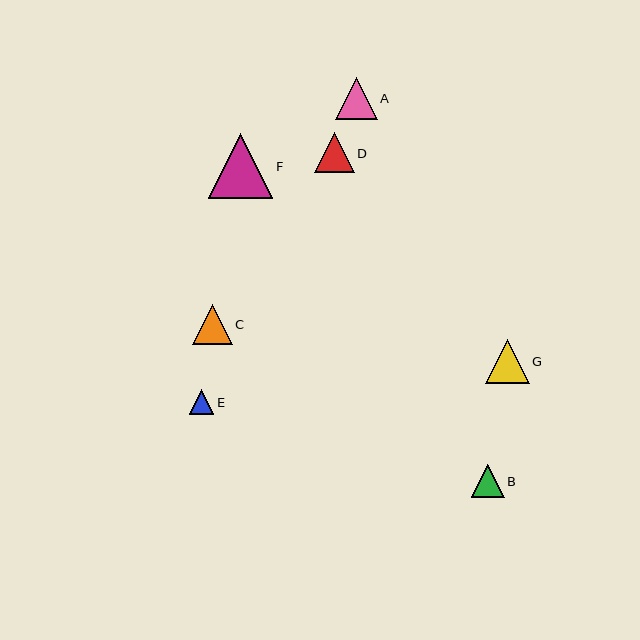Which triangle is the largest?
Triangle F is the largest with a size of approximately 64 pixels.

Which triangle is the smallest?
Triangle E is the smallest with a size of approximately 25 pixels.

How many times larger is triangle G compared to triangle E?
Triangle G is approximately 1.8 times the size of triangle E.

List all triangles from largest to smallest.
From largest to smallest: F, G, A, C, D, B, E.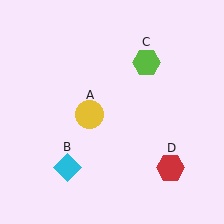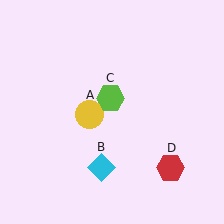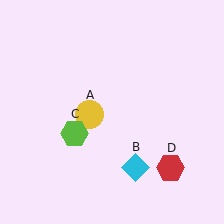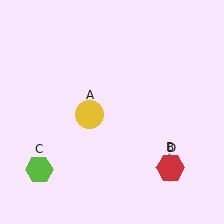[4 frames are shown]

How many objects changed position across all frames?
2 objects changed position: cyan diamond (object B), lime hexagon (object C).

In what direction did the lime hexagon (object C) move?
The lime hexagon (object C) moved down and to the left.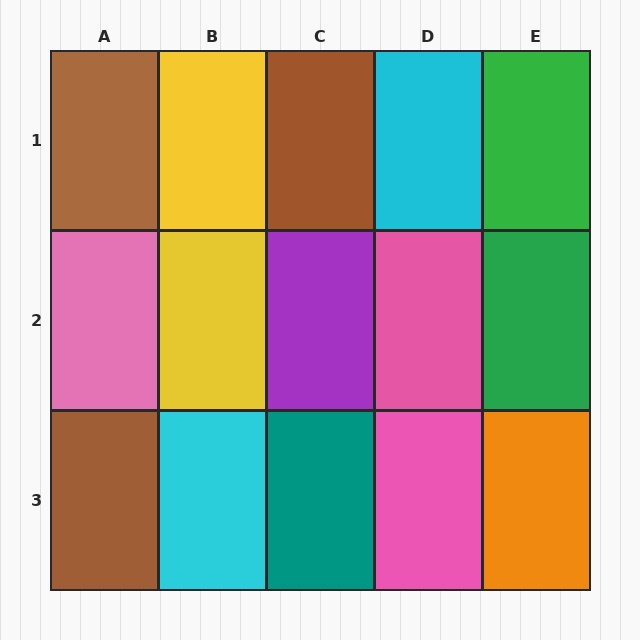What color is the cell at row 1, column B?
Yellow.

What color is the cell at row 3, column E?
Orange.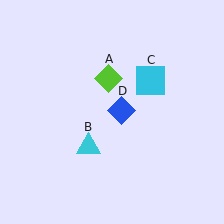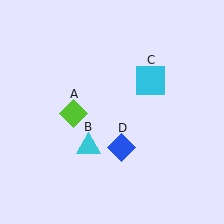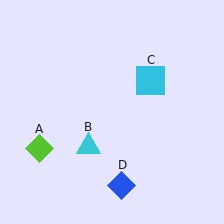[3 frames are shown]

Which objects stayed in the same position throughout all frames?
Cyan triangle (object B) and cyan square (object C) remained stationary.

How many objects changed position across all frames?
2 objects changed position: lime diamond (object A), blue diamond (object D).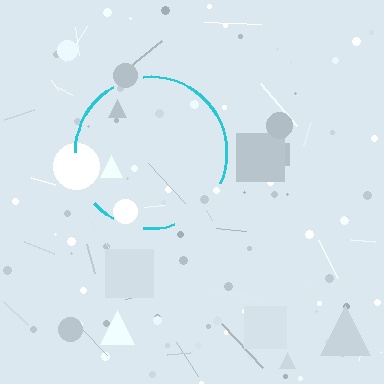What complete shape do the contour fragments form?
The contour fragments form a circle.